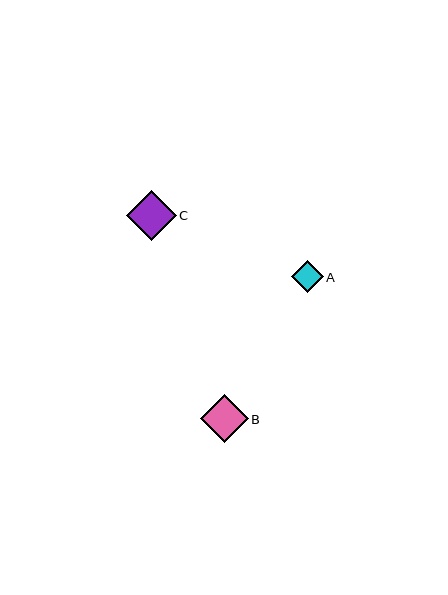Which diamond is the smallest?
Diamond A is the smallest with a size of approximately 32 pixels.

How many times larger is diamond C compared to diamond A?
Diamond C is approximately 1.6 times the size of diamond A.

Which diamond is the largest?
Diamond C is the largest with a size of approximately 50 pixels.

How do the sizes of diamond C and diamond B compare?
Diamond C and diamond B are approximately the same size.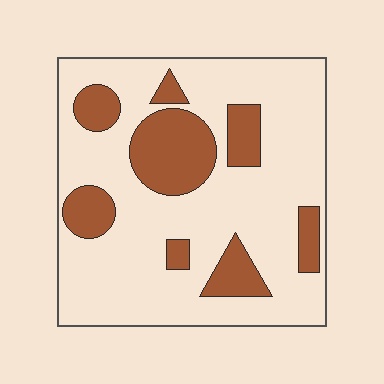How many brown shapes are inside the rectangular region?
8.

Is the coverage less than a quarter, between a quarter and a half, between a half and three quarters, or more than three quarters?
Less than a quarter.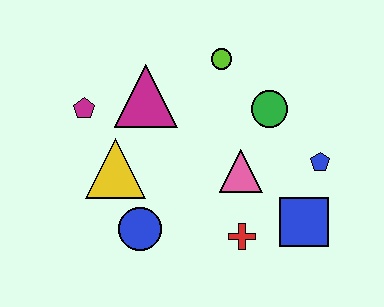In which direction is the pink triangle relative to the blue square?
The pink triangle is to the left of the blue square.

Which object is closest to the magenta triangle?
The magenta pentagon is closest to the magenta triangle.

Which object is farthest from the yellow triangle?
The blue pentagon is farthest from the yellow triangle.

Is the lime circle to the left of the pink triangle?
Yes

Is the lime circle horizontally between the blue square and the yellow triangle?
Yes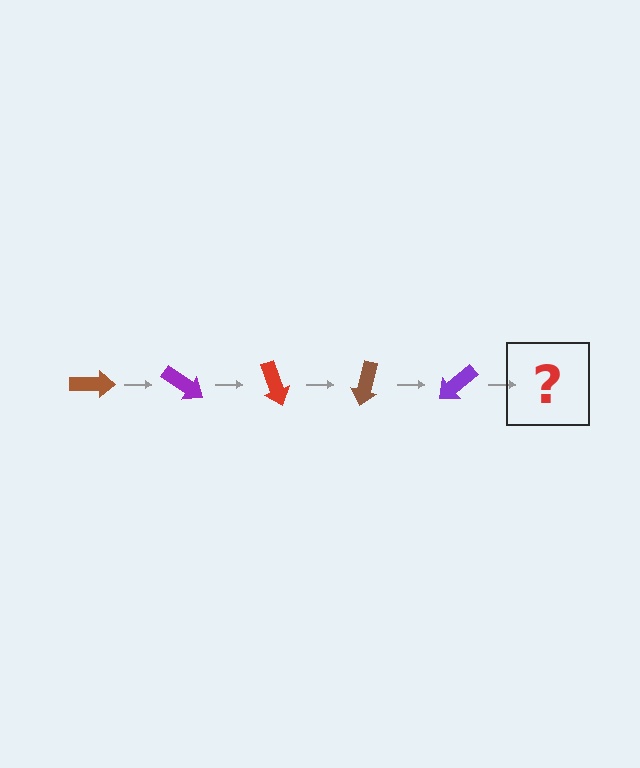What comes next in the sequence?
The next element should be a red arrow, rotated 175 degrees from the start.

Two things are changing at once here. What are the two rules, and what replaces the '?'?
The two rules are that it rotates 35 degrees each step and the color cycles through brown, purple, and red. The '?' should be a red arrow, rotated 175 degrees from the start.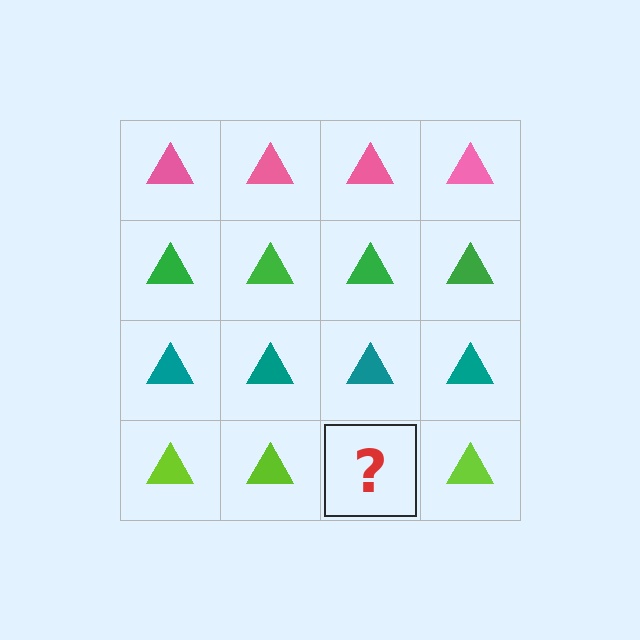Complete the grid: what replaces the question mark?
The question mark should be replaced with a lime triangle.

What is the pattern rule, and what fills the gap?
The rule is that each row has a consistent color. The gap should be filled with a lime triangle.